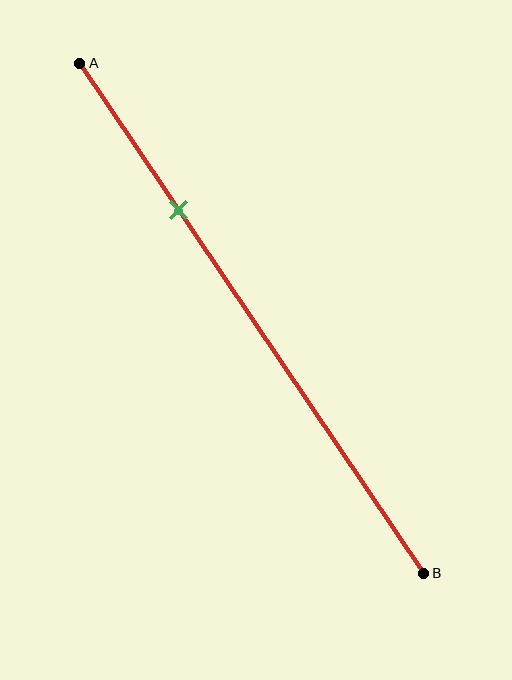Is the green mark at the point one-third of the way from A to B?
No, the mark is at about 30% from A, not at the 33% one-third point.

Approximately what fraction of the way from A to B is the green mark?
The green mark is approximately 30% of the way from A to B.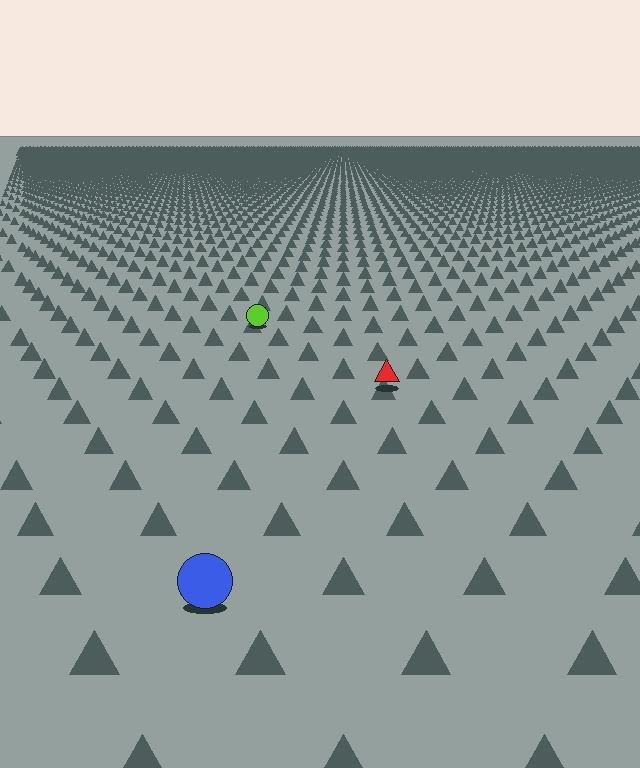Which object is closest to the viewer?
The blue circle is closest. The texture marks near it are larger and more spread out.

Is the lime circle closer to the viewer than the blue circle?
No. The blue circle is closer — you can tell from the texture gradient: the ground texture is coarser near it.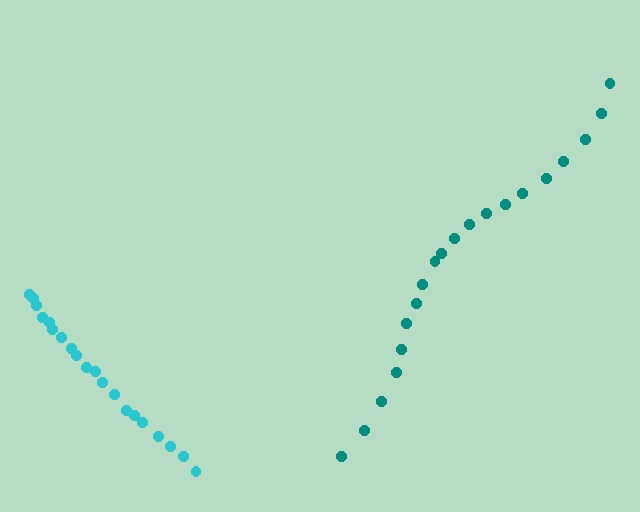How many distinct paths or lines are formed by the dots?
There are 2 distinct paths.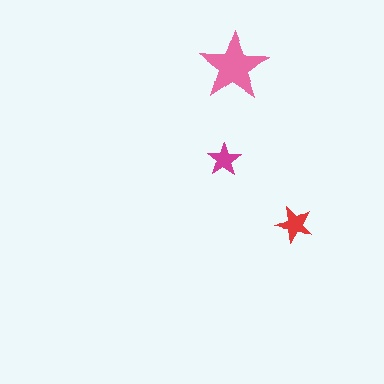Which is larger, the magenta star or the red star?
The red one.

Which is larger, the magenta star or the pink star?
The pink one.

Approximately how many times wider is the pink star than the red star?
About 2 times wider.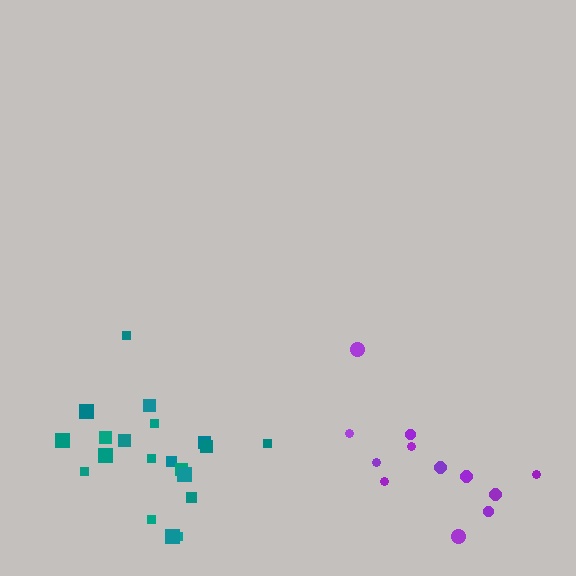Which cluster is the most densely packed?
Teal.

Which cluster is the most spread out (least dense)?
Purple.